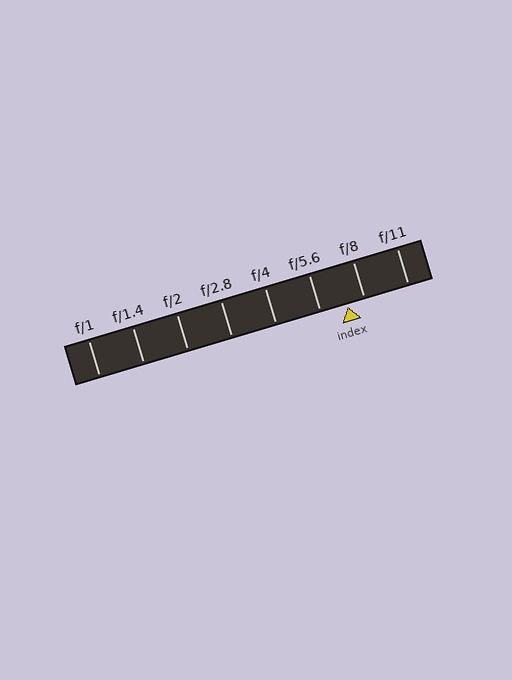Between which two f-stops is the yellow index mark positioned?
The index mark is between f/5.6 and f/8.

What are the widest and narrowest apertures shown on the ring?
The widest aperture shown is f/1 and the narrowest is f/11.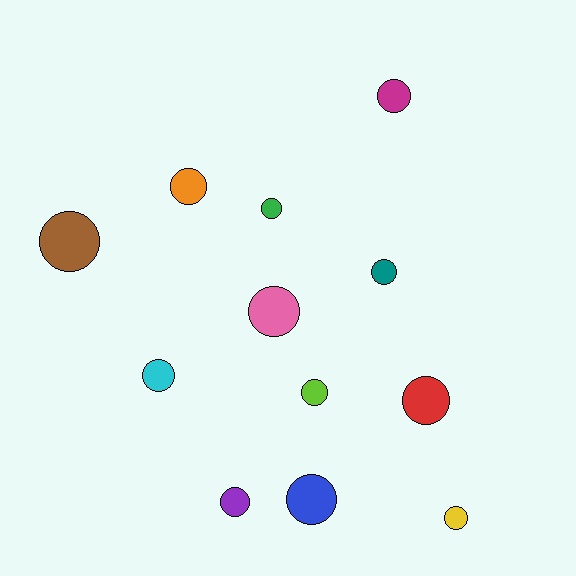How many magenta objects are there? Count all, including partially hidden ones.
There is 1 magenta object.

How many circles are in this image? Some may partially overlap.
There are 12 circles.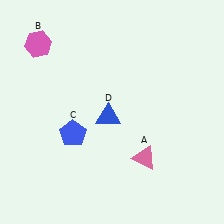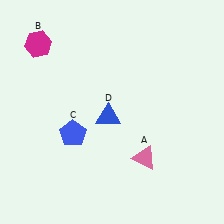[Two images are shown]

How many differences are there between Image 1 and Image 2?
There is 1 difference between the two images.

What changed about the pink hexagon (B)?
In Image 1, B is pink. In Image 2, it changed to magenta.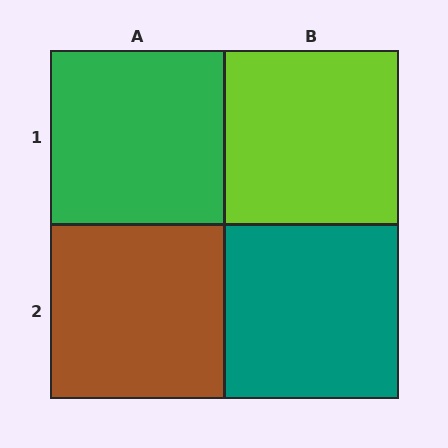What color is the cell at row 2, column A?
Brown.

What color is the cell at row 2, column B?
Teal.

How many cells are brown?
1 cell is brown.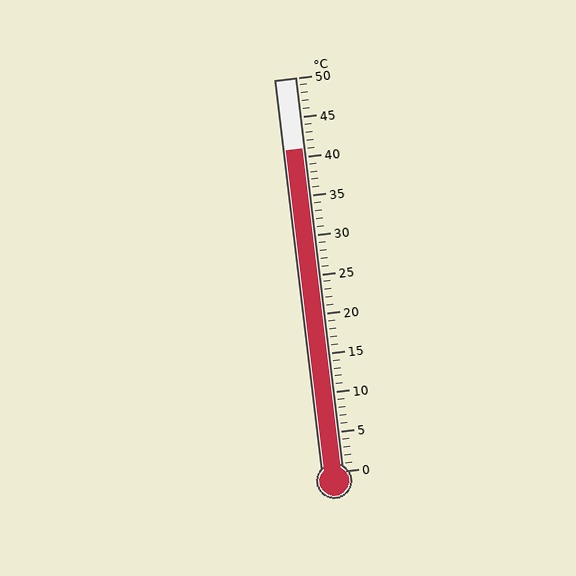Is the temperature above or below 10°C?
The temperature is above 10°C.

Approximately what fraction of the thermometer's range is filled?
The thermometer is filled to approximately 80% of its range.